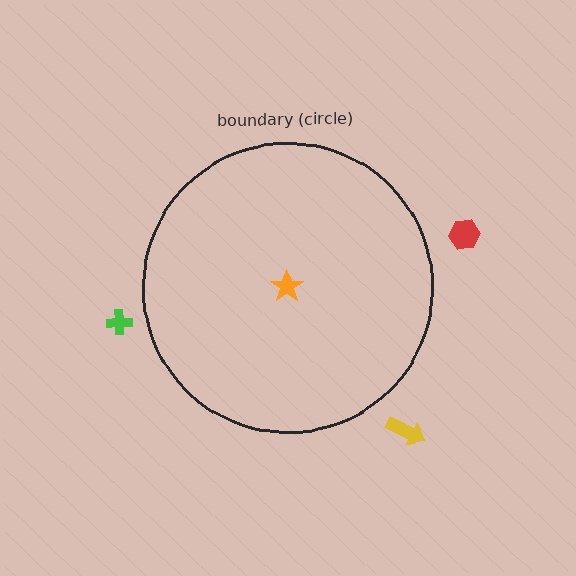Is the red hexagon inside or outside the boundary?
Outside.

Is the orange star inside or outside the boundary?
Inside.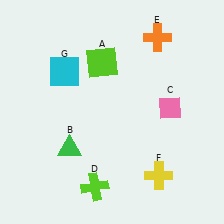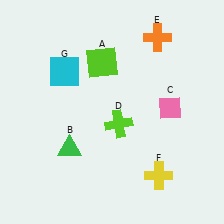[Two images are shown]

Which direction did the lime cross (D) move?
The lime cross (D) moved up.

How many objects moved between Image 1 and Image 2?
1 object moved between the two images.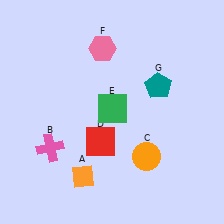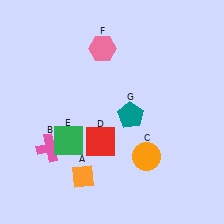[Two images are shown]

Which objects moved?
The objects that moved are: the green square (E), the teal pentagon (G).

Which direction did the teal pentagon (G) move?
The teal pentagon (G) moved down.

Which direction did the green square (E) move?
The green square (E) moved left.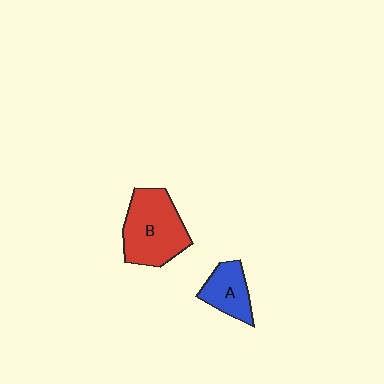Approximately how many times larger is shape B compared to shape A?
Approximately 1.9 times.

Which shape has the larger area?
Shape B (red).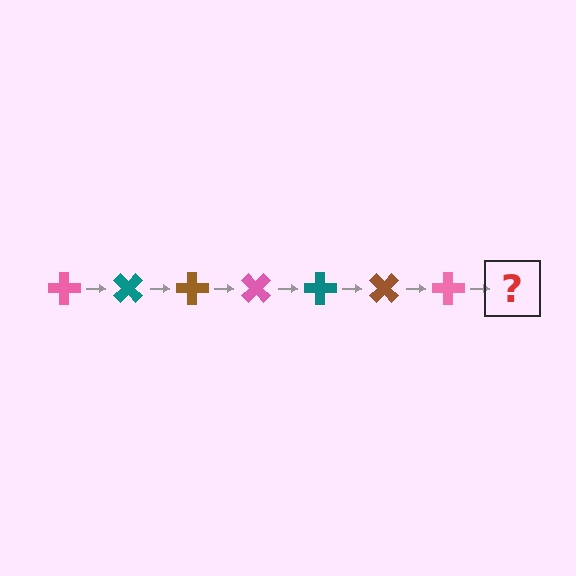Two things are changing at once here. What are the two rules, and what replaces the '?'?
The two rules are that it rotates 45 degrees each step and the color cycles through pink, teal, and brown. The '?' should be a teal cross, rotated 315 degrees from the start.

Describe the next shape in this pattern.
It should be a teal cross, rotated 315 degrees from the start.